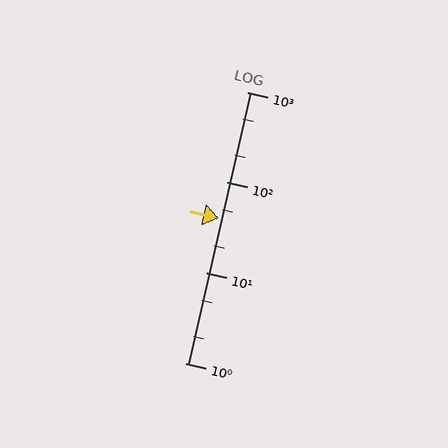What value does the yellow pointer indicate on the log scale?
The pointer indicates approximately 40.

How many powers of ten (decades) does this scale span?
The scale spans 3 decades, from 1 to 1000.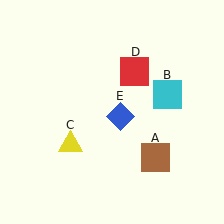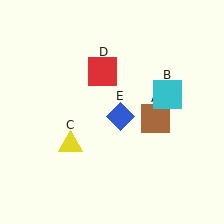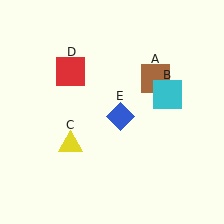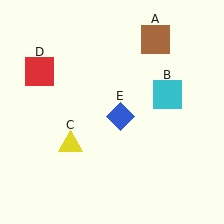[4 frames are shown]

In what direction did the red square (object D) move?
The red square (object D) moved left.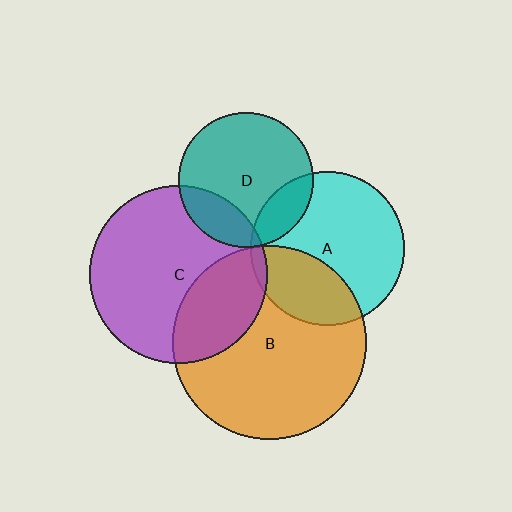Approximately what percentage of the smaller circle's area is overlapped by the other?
Approximately 5%.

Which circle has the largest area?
Circle B (orange).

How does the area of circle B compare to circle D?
Approximately 2.1 times.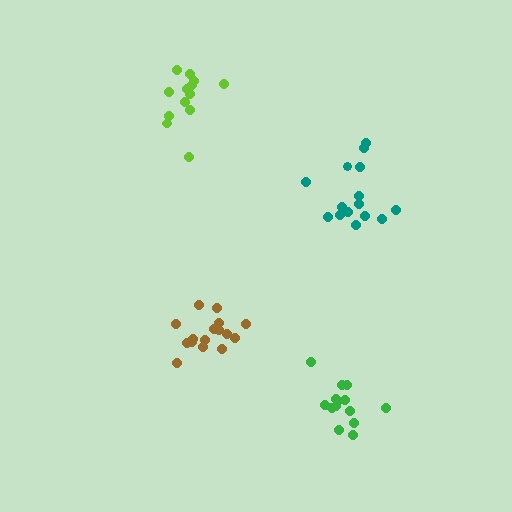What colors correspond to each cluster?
The clusters are colored: green, teal, brown, lime.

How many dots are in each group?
Group 1: 14 dots, Group 2: 15 dots, Group 3: 16 dots, Group 4: 13 dots (58 total).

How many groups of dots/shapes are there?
There are 4 groups.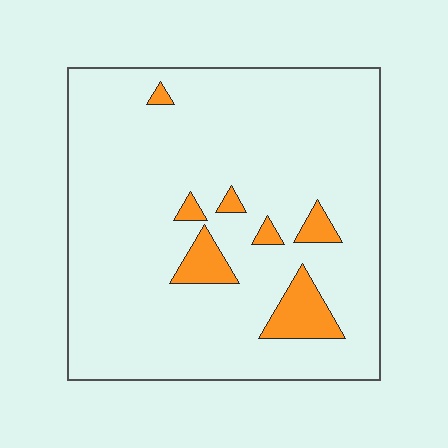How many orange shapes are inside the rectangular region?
7.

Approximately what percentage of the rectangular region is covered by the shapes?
Approximately 10%.